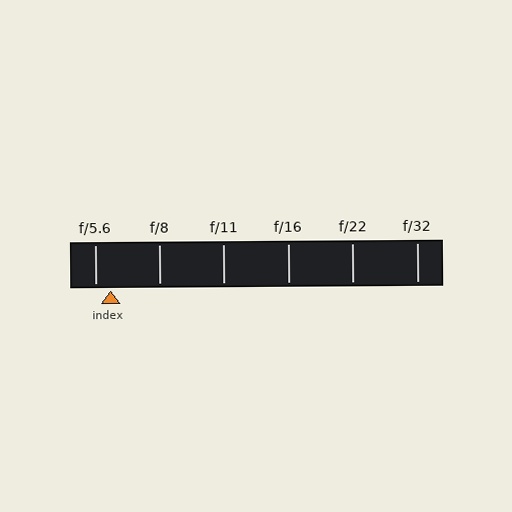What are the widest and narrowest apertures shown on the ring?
The widest aperture shown is f/5.6 and the narrowest is f/32.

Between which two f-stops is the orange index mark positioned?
The index mark is between f/5.6 and f/8.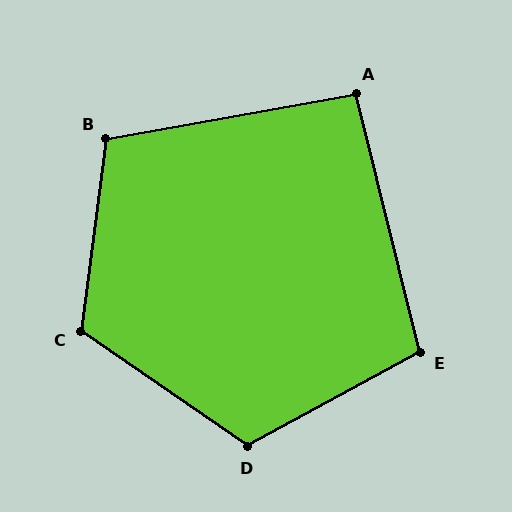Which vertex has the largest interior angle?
C, at approximately 117 degrees.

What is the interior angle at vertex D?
Approximately 117 degrees (obtuse).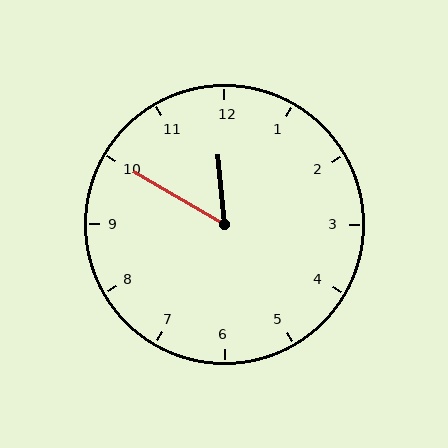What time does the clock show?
11:50.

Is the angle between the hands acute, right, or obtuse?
It is acute.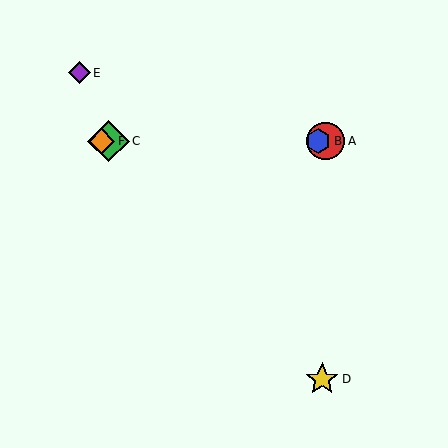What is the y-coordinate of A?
Object A is at y≈141.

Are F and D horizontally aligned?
No, F is at y≈141 and D is at y≈379.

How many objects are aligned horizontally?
4 objects (A, B, C, F) are aligned horizontally.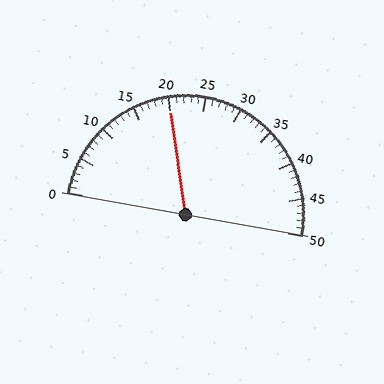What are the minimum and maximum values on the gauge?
The gauge ranges from 0 to 50.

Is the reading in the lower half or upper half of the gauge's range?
The reading is in the lower half of the range (0 to 50).